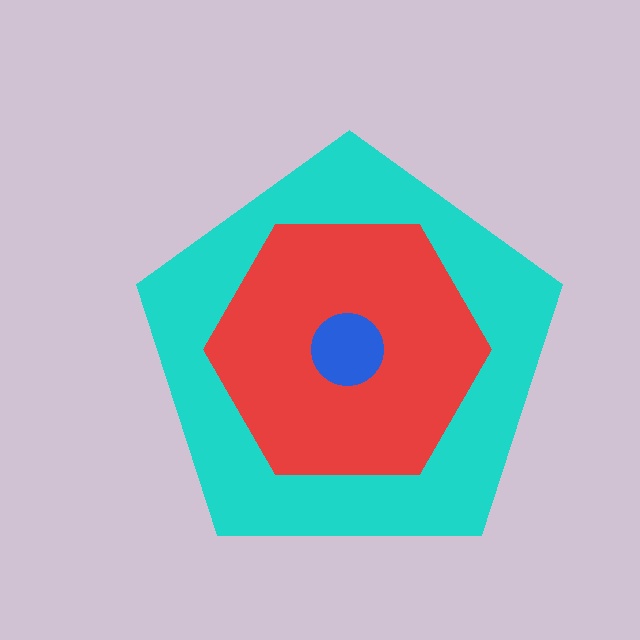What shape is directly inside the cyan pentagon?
The red hexagon.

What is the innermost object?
The blue circle.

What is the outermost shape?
The cyan pentagon.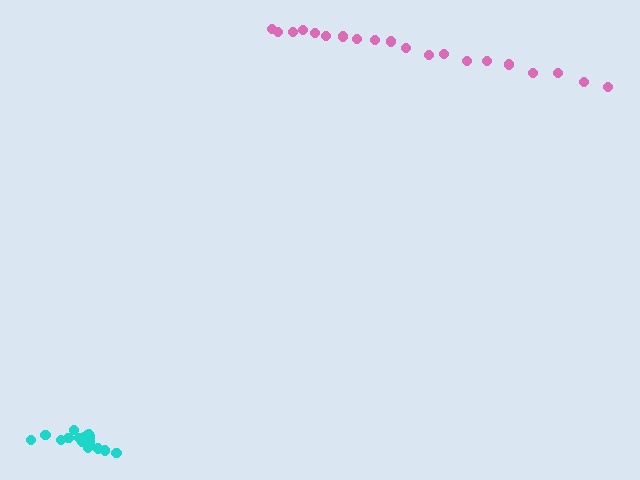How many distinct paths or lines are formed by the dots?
There are 2 distinct paths.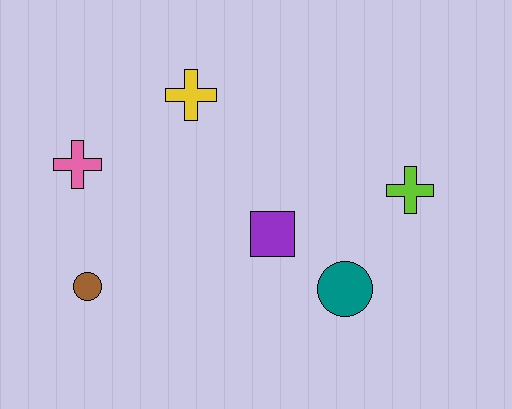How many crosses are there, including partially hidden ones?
There are 3 crosses.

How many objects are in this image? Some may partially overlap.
There are 6 objects.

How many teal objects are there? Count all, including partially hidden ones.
There is 1 teal object.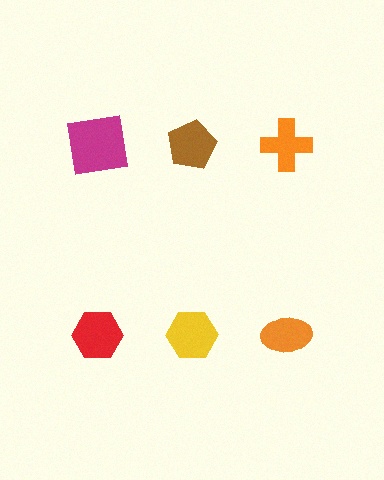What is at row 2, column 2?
A yellow hexagon.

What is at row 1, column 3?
An orange cross.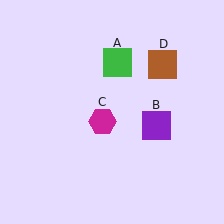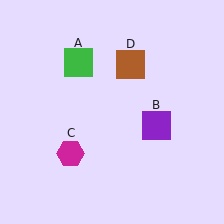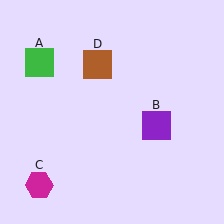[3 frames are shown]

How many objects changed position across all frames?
3 objects changed position: green square (object A), magenta hexagon (object C), brown square (object D).